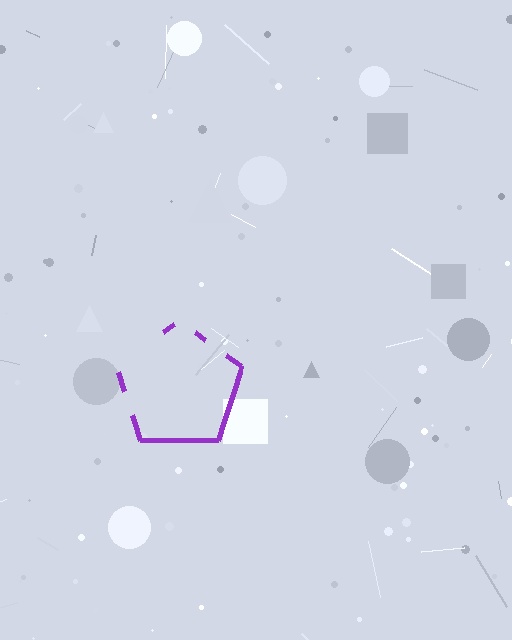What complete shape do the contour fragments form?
The contour fragments form a pentagon.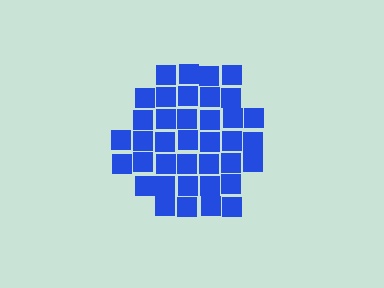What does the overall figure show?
The overall figure shows a hexagon.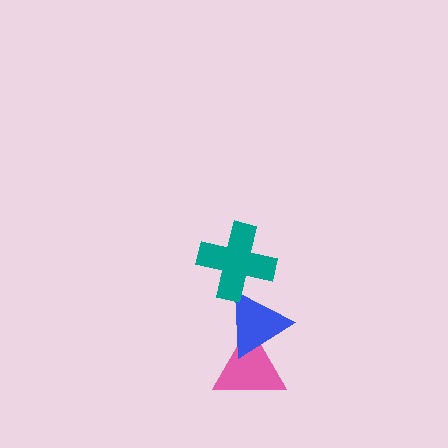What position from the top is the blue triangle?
The blue triangle is 2nd from the top.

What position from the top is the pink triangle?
The pink triangle is 3rd from the top.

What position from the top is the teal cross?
The teal cross is 1st from the top.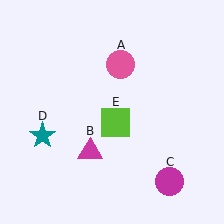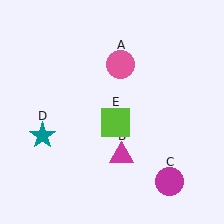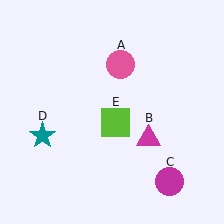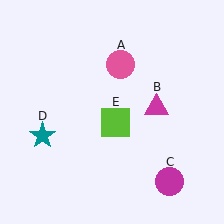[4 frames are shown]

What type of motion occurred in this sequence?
The magenta triangle (object B) rotated counterclockwise around the center of the scene.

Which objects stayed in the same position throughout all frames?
Pink circle (object A) and magenta circle (object C) and teal star (object D) and lime square (object E) remained stationary.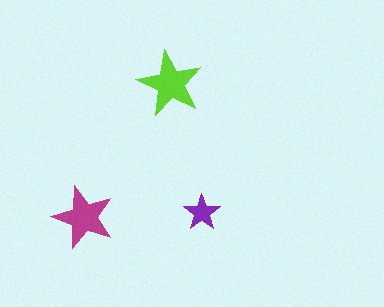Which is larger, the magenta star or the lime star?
The lime one.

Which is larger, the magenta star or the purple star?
The magenta one.